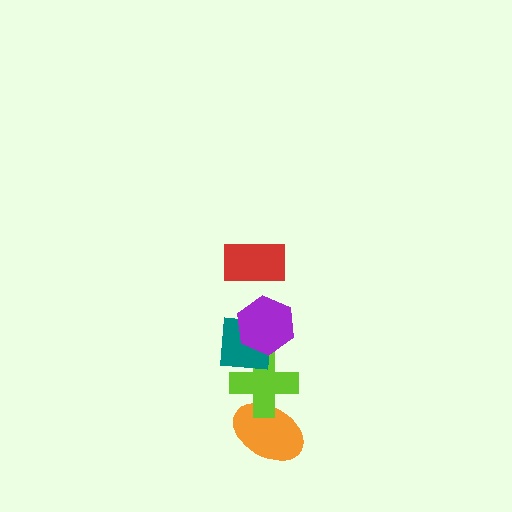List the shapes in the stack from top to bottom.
From top to bottom: the red rectangle, the purple hexagon, the teal square, the lime cross, the orange ellipse.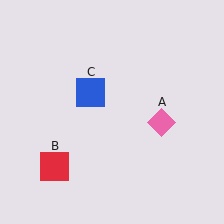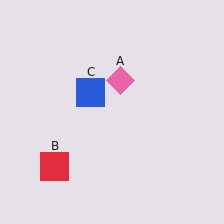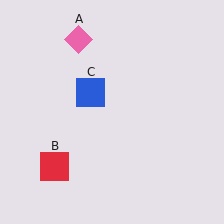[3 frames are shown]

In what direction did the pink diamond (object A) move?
The pink diamond (object A) moved up and to the left.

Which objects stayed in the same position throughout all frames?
Red square (object B) and blue square (object C) remained stationary.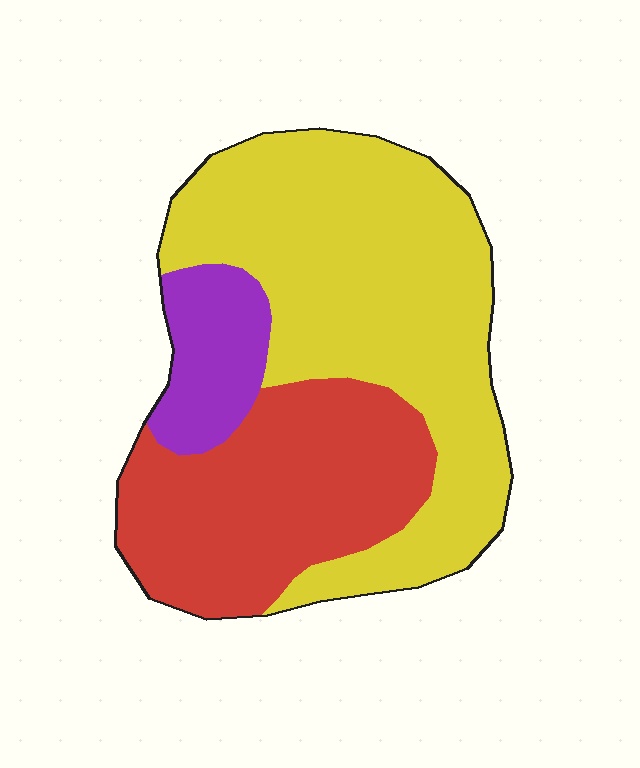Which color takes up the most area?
Yellow, at roughly 55%.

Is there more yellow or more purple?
Yellow.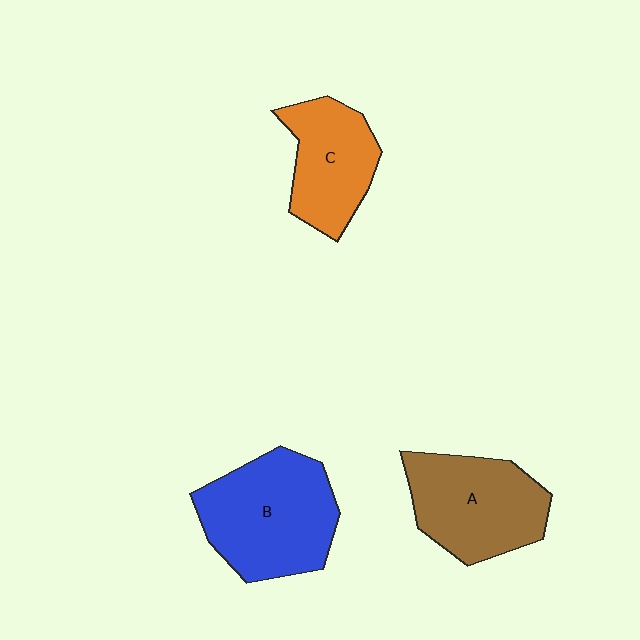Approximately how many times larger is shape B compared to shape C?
Approximately 1.5 times.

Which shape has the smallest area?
Shape C (orange).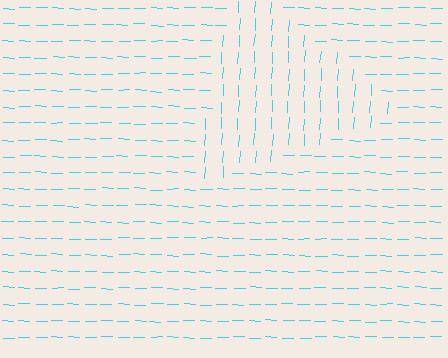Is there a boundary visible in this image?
Yes, there is a texture boundary formed by a change in line orientation.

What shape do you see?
I see a triangle.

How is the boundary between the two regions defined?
The boundary is defined purely by a change in line orientation (approximately 88 degrees difference). All lines are the same color and thickness.